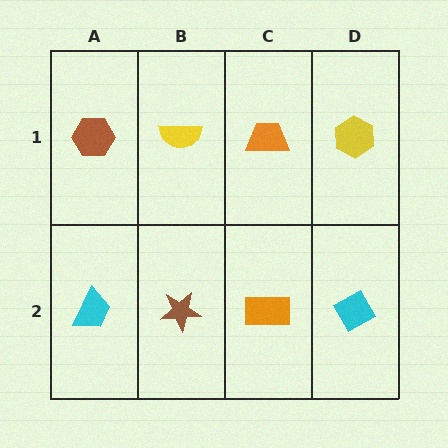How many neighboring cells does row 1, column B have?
3.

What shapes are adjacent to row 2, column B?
A yellow semicircle (row 1, column B), a cyan trapezoid (row 2, column A), an orange rectangle (row 2, column C).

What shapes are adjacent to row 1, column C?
An orange rectangle (row 2, column C), a yellow semicircle (row 1, column B), a yellow hexagon (row 1, column D).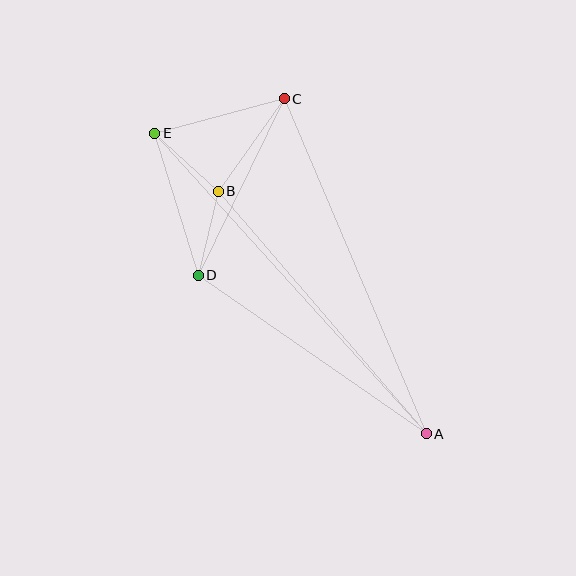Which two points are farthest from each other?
Points A and E are farthest from each other.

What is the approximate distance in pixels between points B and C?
The distance between B and C is approximately 114 pixels.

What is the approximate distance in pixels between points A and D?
The distance between A and D is approximately 278 pixels.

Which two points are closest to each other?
Points B and E are closest to each other.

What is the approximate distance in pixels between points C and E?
The distance between C and E is approximately 134 pixels.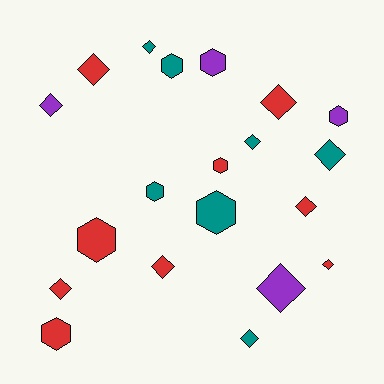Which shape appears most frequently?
Diamond, with 12 objects.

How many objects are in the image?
There are 20 objects.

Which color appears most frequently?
Red, with 9 objects.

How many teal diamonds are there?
There are 4 teal diamonds.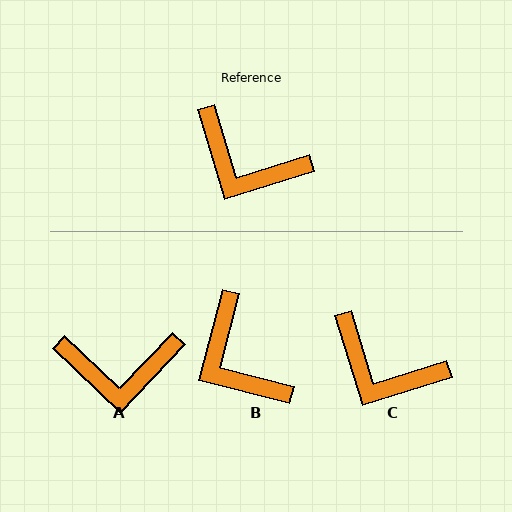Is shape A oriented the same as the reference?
No, it is off by about 30 degrees.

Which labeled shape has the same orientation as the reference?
C.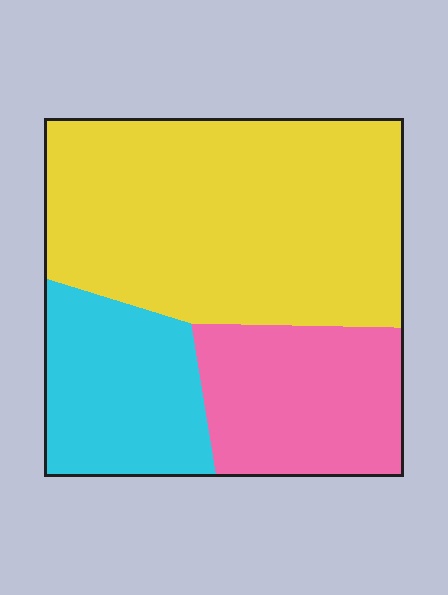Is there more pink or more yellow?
Yellow.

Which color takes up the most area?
Yellow, at roughly 55%.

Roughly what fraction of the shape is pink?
Pink covers 23% of the shape.